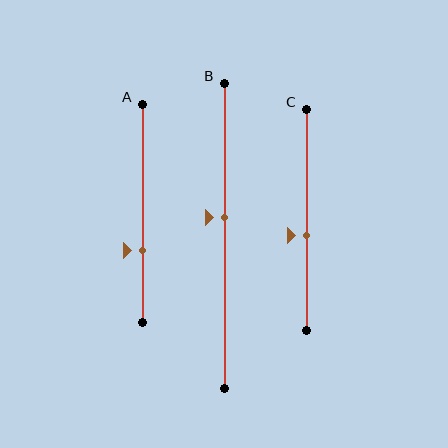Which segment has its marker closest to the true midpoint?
Segment B has its marker closest to the true midpoint.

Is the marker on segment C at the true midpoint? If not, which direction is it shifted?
No, the marker on segment C is shifted downward by about 7% of the segment length.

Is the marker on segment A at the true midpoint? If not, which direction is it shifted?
No, the marker on segment A is shifted downward by about 17% of the segment length.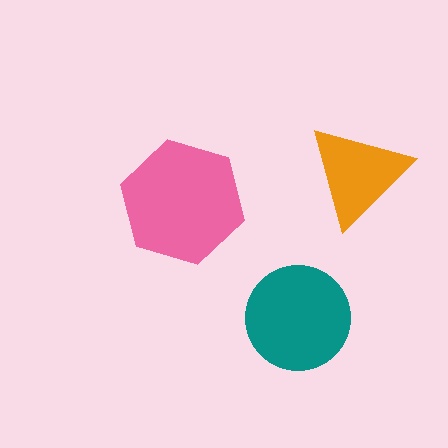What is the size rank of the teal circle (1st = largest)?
2nd.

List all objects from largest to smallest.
The pink hexagon, the teal circle, the orange triangle.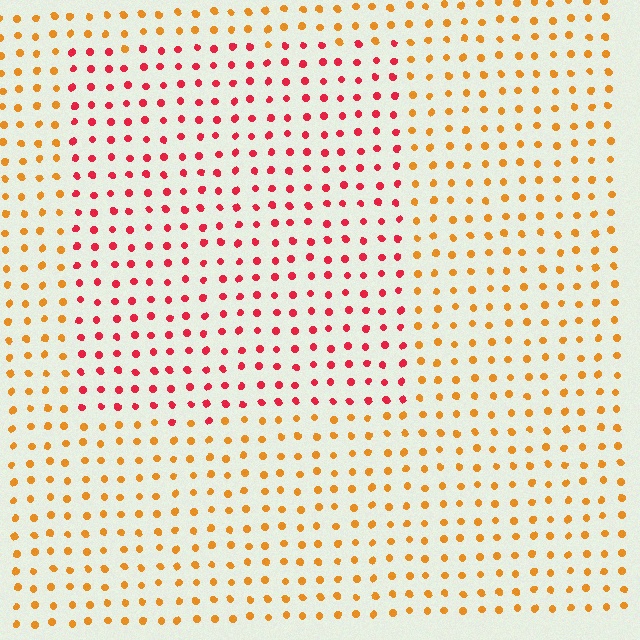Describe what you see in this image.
The image is filled with small orange elements in a uniform arrangement. A rectangle-shaped region is visible where the elements are tinted to a slightly different hue, forming a subtle color boundary.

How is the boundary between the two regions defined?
The boundary is defined purely by a slight shift in hue (about 43 degrees). Spacing, size, and orientation are identical on both sides.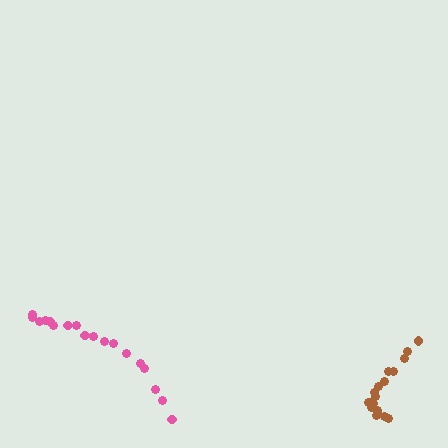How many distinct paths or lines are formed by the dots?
There are 2 distinct paths.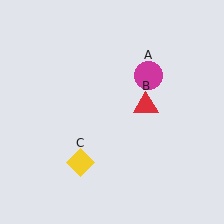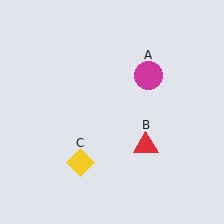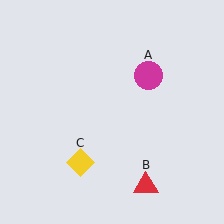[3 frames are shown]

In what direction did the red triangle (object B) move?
The red triangle (object B) moved down.